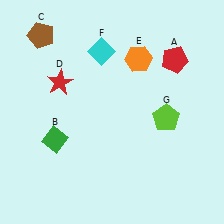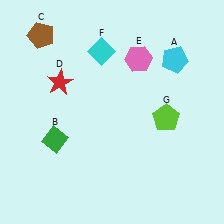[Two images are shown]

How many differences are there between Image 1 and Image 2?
There are 2 differences between the two images.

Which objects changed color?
A changed from red to cyan. E changed from orange to pink.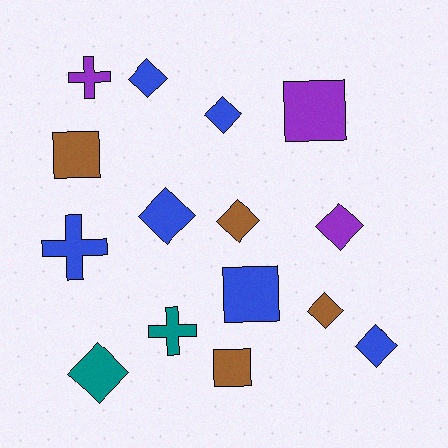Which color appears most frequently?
Blue, with 6 objects.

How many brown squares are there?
There are 2 brown squares.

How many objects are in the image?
There are 15 objects.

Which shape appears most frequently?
Diamond, with 8 objects.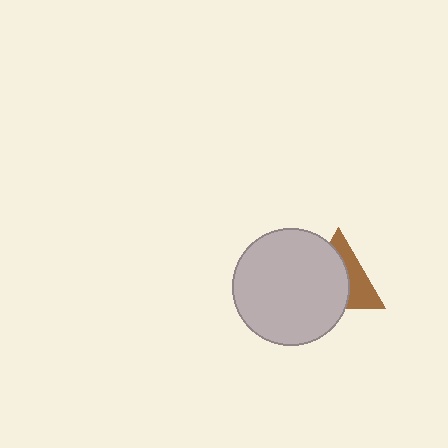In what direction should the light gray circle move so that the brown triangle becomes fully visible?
The light gray circle should move left. That is the shortest direction to clear the overlap and leave the brown triangle fully visible.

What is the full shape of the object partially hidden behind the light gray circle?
The partially hidden object is a brown triangle.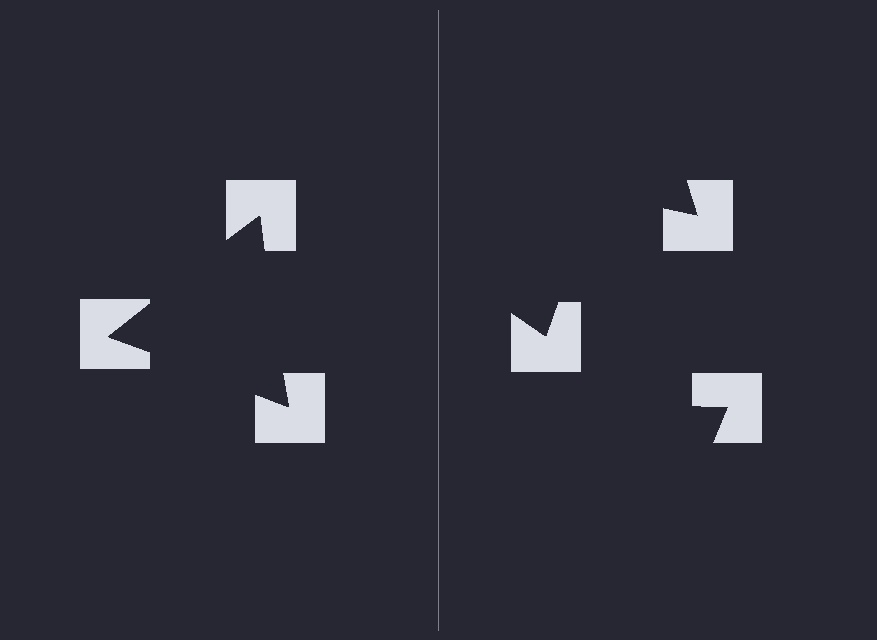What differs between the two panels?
The notched squares are positioned identically on both sides; only the wedge orientations differ. On the left they align to a triangle; on the right they are misaligned.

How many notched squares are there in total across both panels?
6 — 3 on each side.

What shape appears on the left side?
An illusory triangle.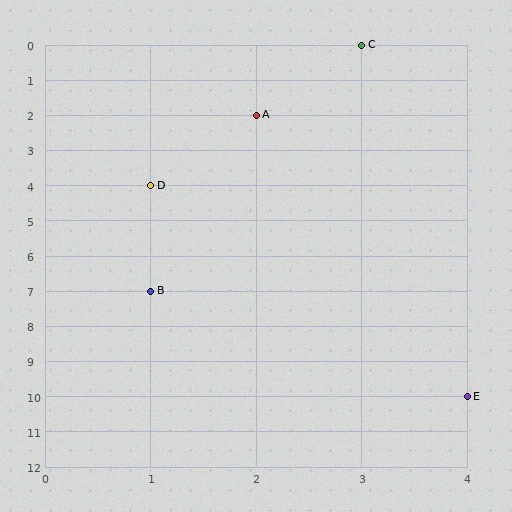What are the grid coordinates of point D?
Point D is at grid coordinates (1, 4).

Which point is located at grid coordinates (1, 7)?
Point B is at (1, 7).